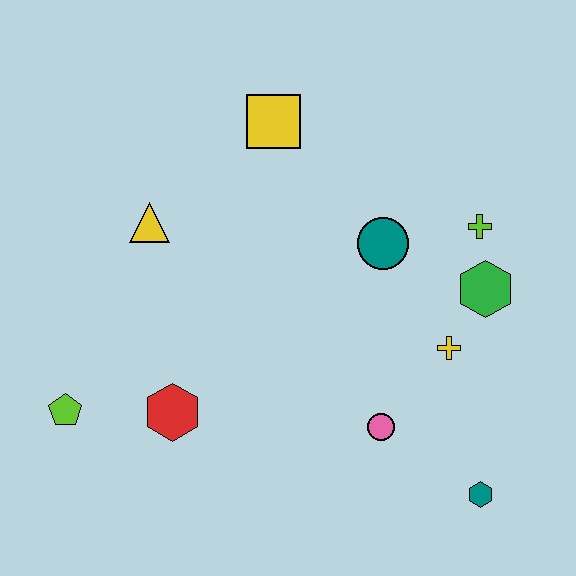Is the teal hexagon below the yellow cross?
Yes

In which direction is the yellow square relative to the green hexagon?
The yellow square is to the left of the green hexagon.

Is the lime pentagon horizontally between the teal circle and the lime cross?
No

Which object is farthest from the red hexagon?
The lime cross is farthest from the red hexagon.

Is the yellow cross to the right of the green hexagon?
No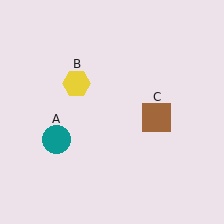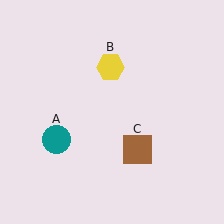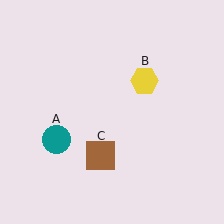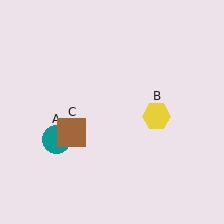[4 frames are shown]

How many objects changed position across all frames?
2 objects changed position: yellow hexagon (object B), brown square (object C).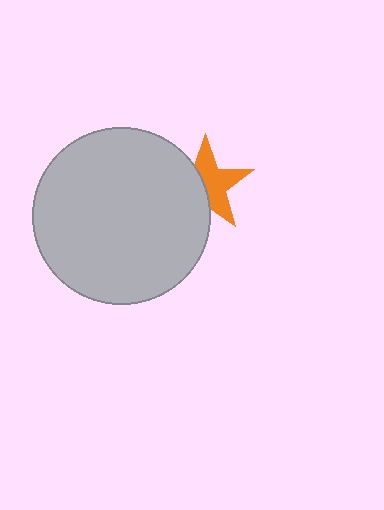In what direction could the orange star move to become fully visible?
The orange star could move right. That would shift it out from behind the light gray circle entirely.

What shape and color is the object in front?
The object in front is a light gray circle.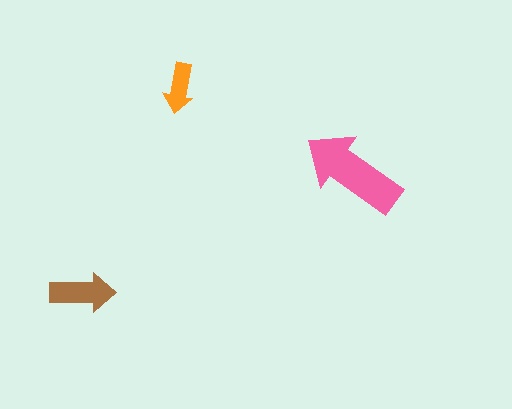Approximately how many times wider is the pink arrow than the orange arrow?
About 2 times wider.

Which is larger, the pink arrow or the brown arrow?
The pink one.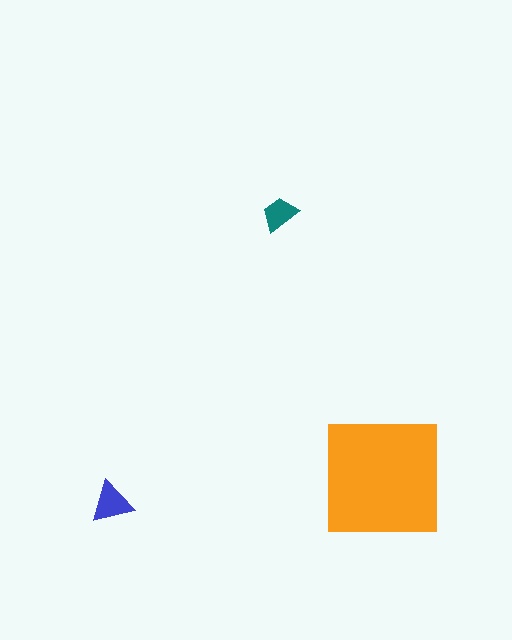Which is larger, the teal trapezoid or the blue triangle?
The blue triangle.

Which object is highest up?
The teal trapezoid is topmost.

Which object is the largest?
The orange square.